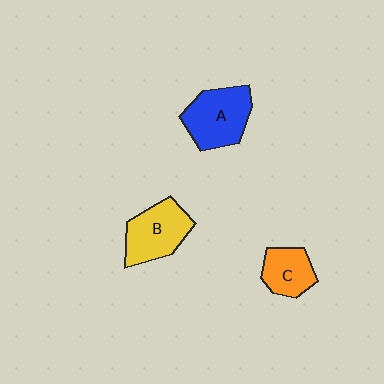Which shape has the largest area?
Shape A (blue).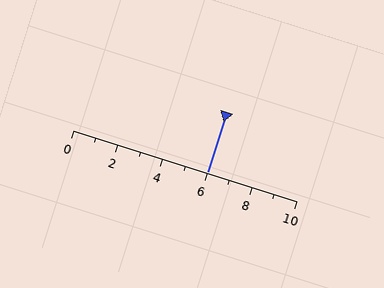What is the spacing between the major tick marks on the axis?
The major ticks are spaced 2 apart.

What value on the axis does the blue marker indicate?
The marker indicates approximately 6.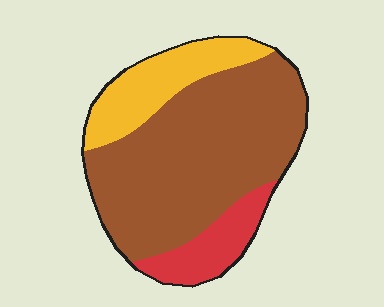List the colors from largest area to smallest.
From largest to smallest: brown, yellow, red.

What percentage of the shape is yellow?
Yellow takes up about one fifth (1/5) of the shape.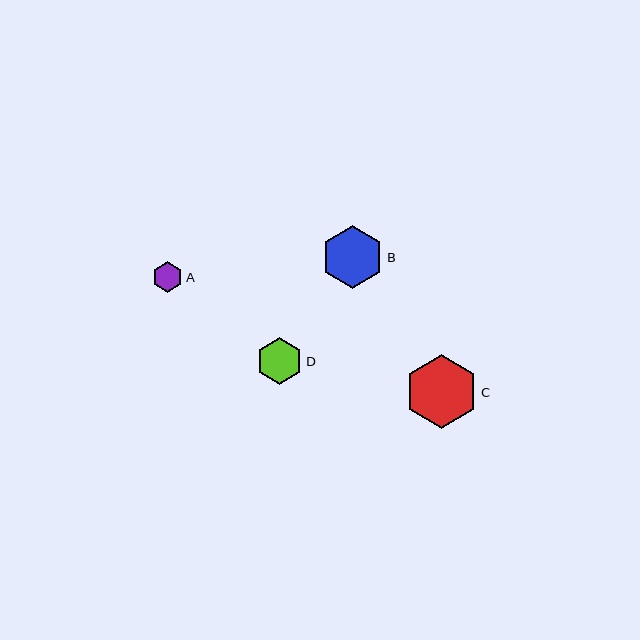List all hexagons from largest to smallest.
From largest to smallest: C, B, D, A.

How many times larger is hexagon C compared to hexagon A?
Hexagon C is approximately 2.4 times the size of hexagon A.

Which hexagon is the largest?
Hexagon C is the largest with a size of approximately 73 pixels.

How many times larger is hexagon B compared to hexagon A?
Hexagon B is approximately 2.0 times the size of hexagon A.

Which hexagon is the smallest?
Hexagon A is the smallest with a size of approximately 31 pixels.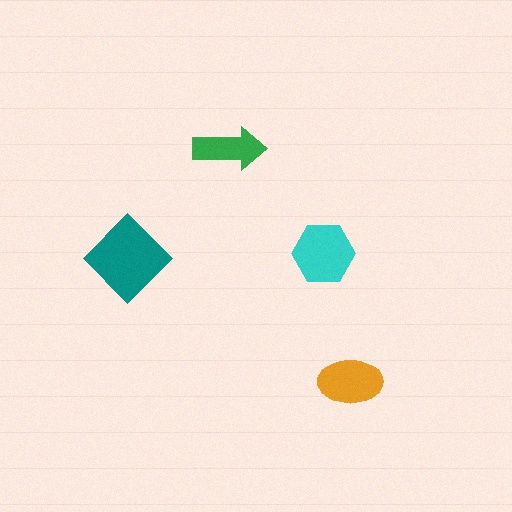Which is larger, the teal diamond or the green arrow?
The teal diamond.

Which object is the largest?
The teal diamond.